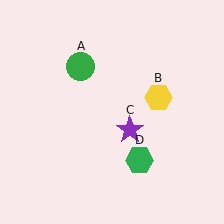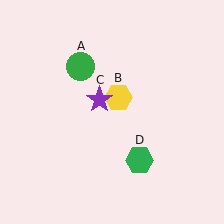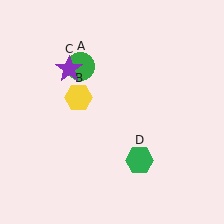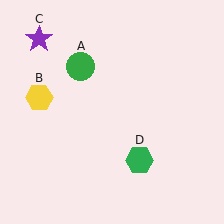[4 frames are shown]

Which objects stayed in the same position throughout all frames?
Green circle (object A) and green hexagon (object D) remained stationary.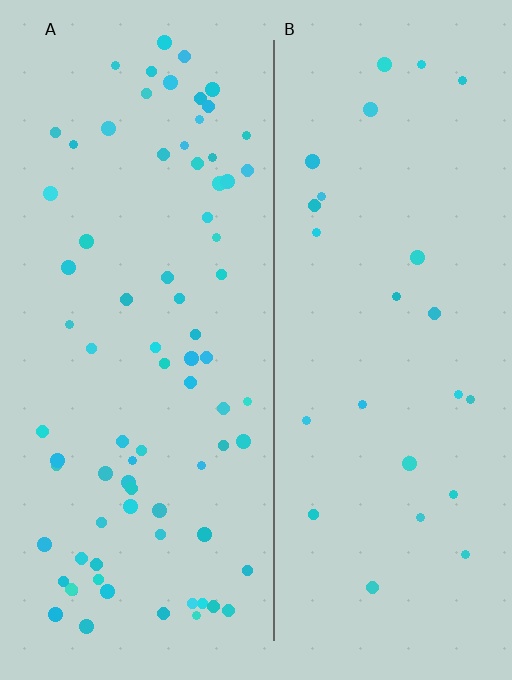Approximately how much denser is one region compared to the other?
Approximately 3.0× — region A over region B.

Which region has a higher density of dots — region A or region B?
A (the left).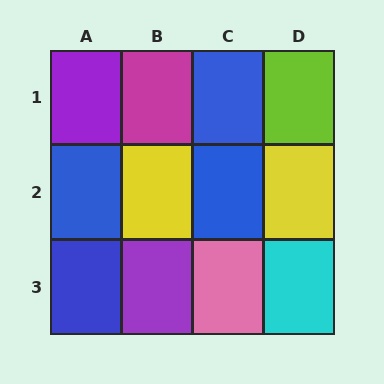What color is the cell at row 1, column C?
Blue.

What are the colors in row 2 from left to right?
Blue, yellow, blue, yellow.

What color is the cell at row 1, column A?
Purple.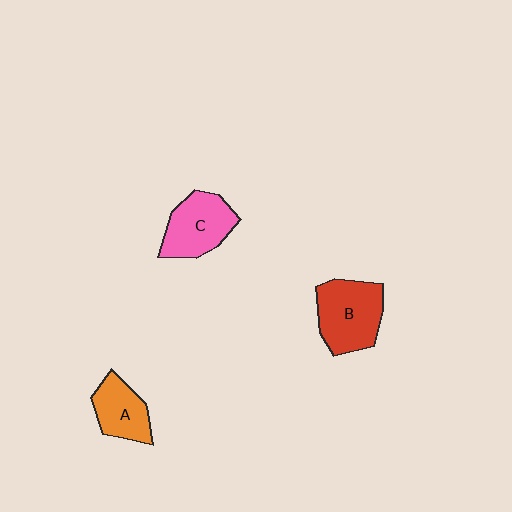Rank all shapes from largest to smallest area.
From largest to smallest: B (red), C (pink), A (orange).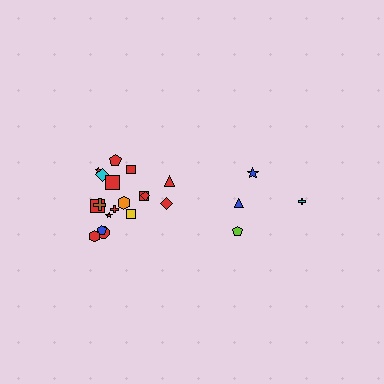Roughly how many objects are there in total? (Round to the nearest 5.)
Roughly 20 objects in total.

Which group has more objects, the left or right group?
The left group.